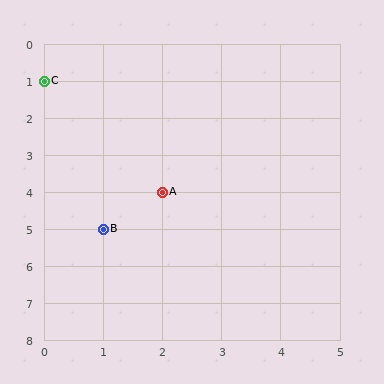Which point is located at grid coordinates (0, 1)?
Point C is at (0, 1).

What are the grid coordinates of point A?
Point A is at grid coordinates (2, 4).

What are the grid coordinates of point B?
Point B is at grid coordinates (1, 5).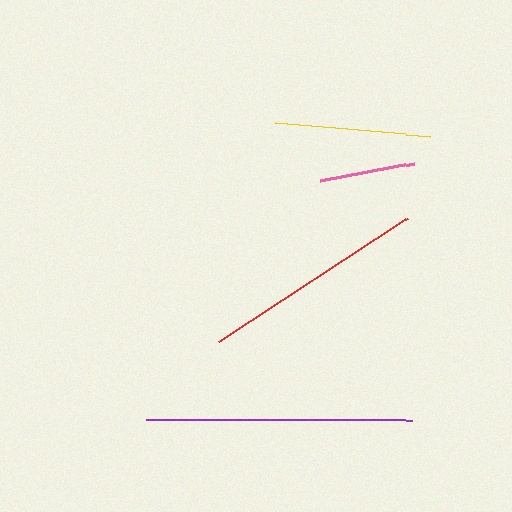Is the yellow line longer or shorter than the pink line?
The yellow line is longer than the pink line.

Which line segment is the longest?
The purple line is the longest at approximately 266 pixels.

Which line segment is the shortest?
The pink line is the shortest at approximately 96 pixels.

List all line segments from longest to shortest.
From longest to shortest: purple, red, yellow, pink.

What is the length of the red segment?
The red segment is approximately 227 pixels long.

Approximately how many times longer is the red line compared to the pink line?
The red line is approximately 2.4 times the length of the pink line.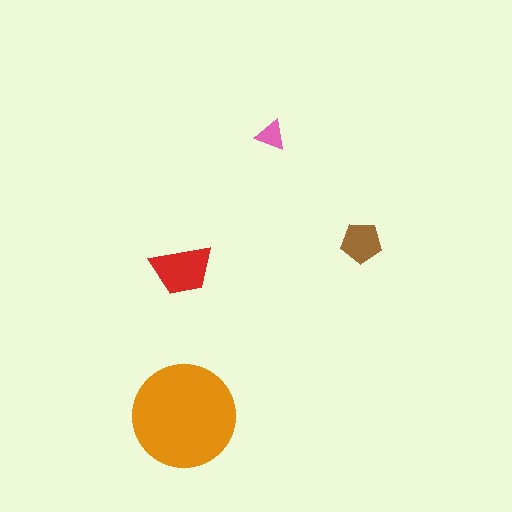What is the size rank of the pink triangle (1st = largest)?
4th.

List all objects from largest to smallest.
The orange circle, the red trapezoid, the brown pentagon, the pink triangle.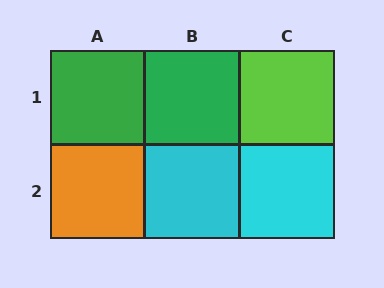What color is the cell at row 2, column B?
Cyan.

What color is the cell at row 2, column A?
Orange.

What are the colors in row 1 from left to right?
Green, green, lime.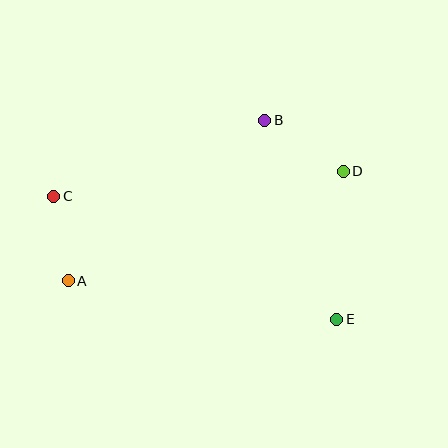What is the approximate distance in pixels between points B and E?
The distance between B and E is approximately 211 pixels.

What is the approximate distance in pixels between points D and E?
The distance between D and E is approximately 148 pixels.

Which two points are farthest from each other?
Points C and E are farthest from each other.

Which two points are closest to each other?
Points A and C are closest to each other.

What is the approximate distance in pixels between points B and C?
The distance between B and C is approximately 225 pixels.